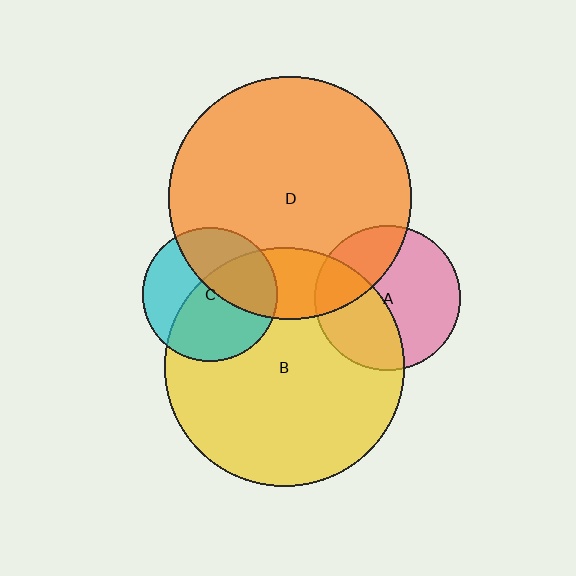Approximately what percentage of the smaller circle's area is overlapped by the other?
Approximately 40%.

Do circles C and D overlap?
Yes.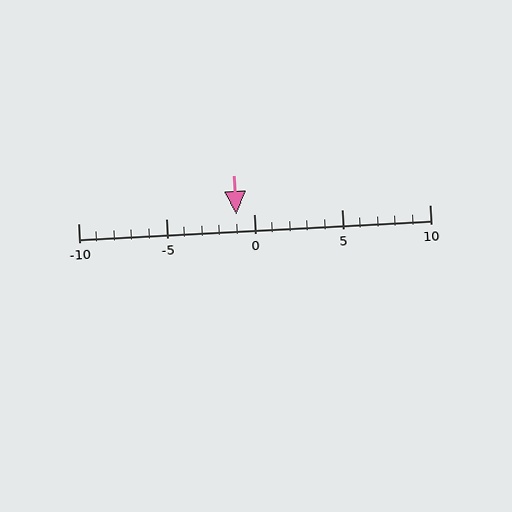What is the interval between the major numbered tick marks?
The major tick marks are spaced 5 units apart.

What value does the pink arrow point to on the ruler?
The pink arrow points to approximately -1.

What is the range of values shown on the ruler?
The ruler shows values from -10 to 10.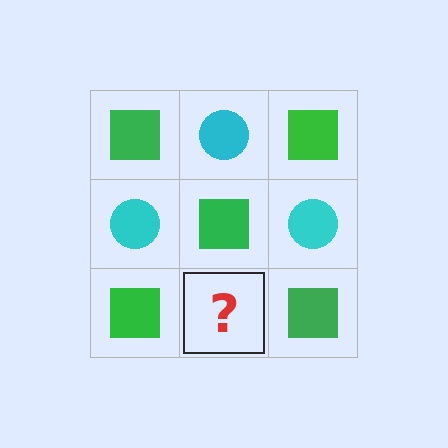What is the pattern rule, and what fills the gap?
The rule is that it alternates green square and cyan circle in a checkerboard pattern. The gap should be filled with a cyan circle.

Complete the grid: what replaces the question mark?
The question mark should be replaced with a cyan circle.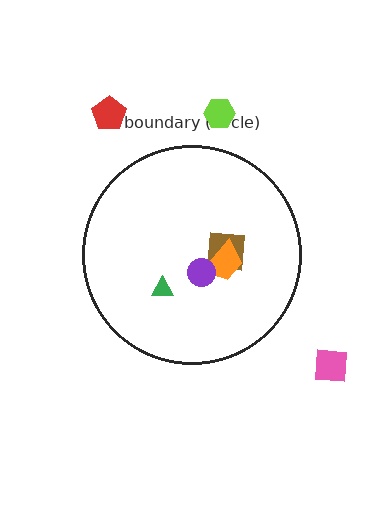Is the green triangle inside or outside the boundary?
Inside.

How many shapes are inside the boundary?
4 inside, 3 outside.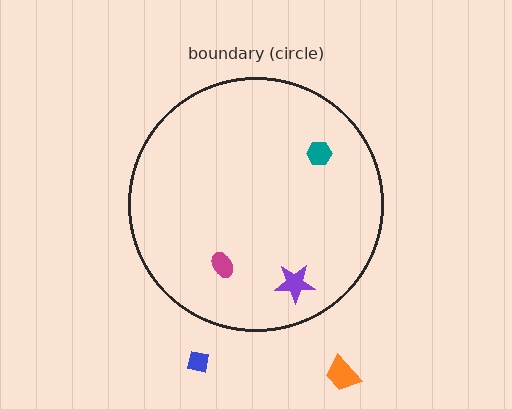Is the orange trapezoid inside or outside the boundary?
Outside.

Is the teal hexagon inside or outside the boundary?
Inside.